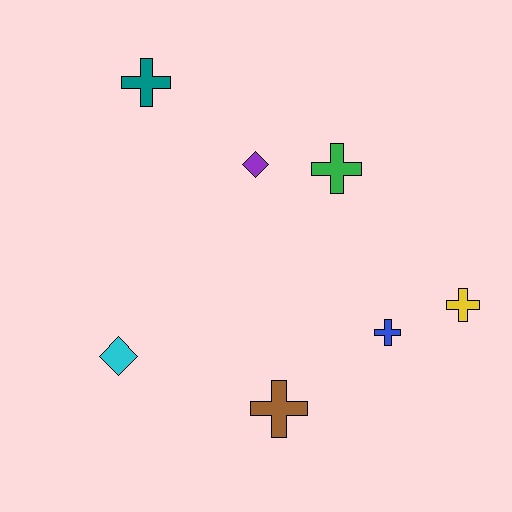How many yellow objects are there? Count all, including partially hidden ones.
There is 1 yellow object.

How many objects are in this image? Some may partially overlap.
There are 7 objects.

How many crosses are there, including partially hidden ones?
There are 5 crosses.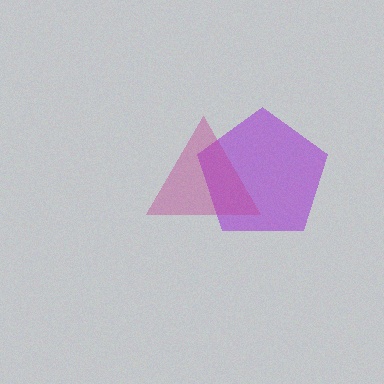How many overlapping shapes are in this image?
There are 2 overlapping shapes in the image.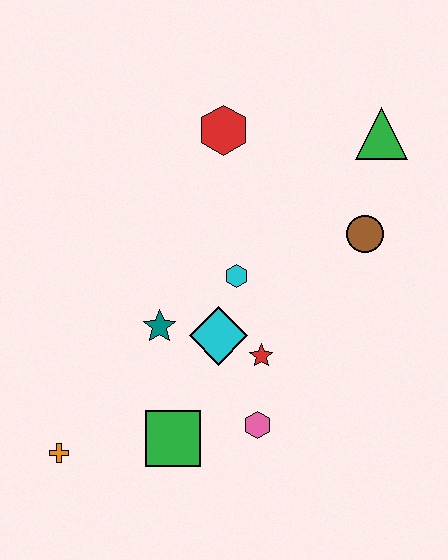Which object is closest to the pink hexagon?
The red star is closest to the pink hexagon.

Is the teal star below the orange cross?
No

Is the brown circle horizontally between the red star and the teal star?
No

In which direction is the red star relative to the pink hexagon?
The red star is above the pink hexagon.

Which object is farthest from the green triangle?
The orange cross is farthest from the green triangle.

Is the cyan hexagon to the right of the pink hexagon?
No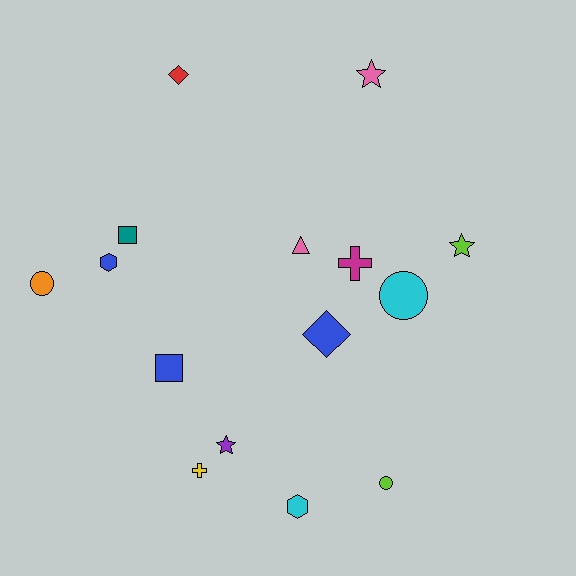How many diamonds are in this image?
There are 2 diamonds.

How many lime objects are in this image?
There are 2 lime objects.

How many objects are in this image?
There are 15 objects.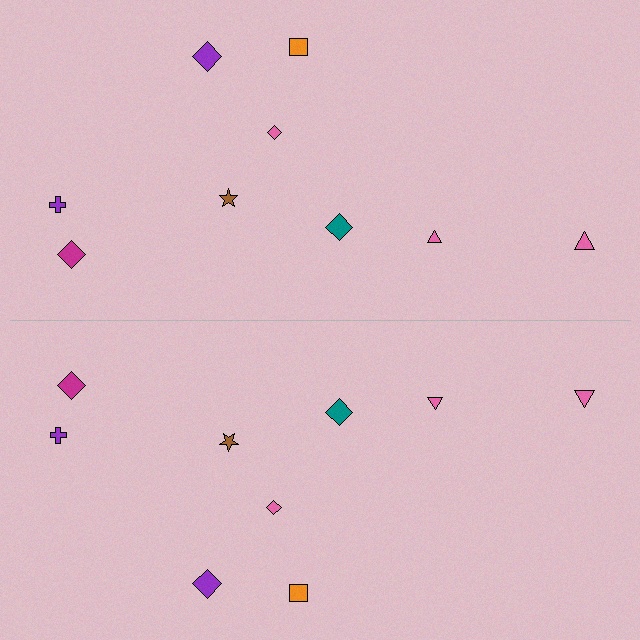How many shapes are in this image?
There are 18 shapes in this image.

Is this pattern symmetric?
Yes, this pattern has bilateral (reflection) symmetry.